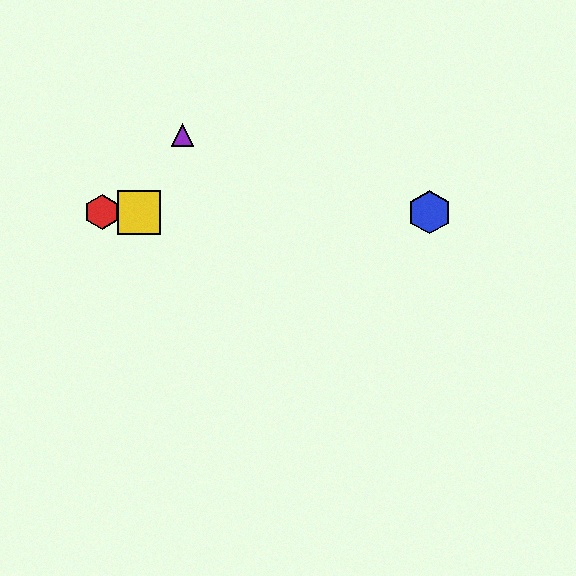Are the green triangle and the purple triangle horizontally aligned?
No, the green triangle is at y≈212 and the purple triangle is at y≈135.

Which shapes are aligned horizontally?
The red hexagon, the blue hexagon, the green triangle, the yellow square are aligned horizontally.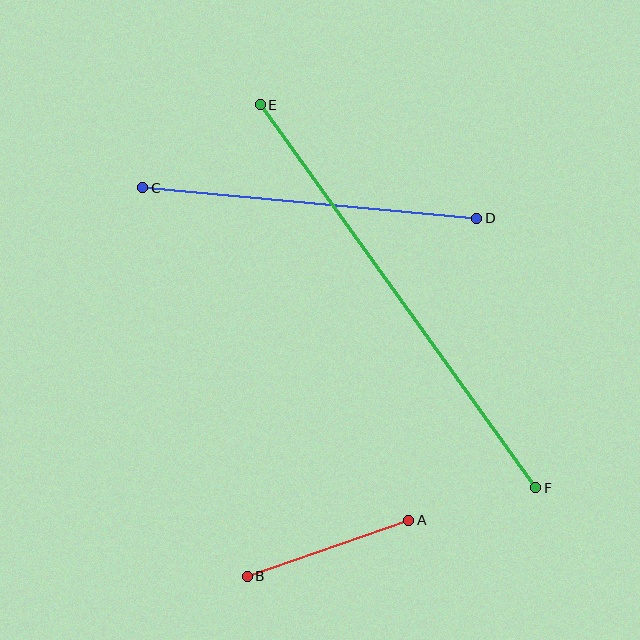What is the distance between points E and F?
The distance is approximately 472 pixels.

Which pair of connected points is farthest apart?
Points E and F are farthest apart.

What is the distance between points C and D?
The distance is approximately 335 pixels.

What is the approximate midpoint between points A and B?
The midpoint is at approximately (328, 548) pixels.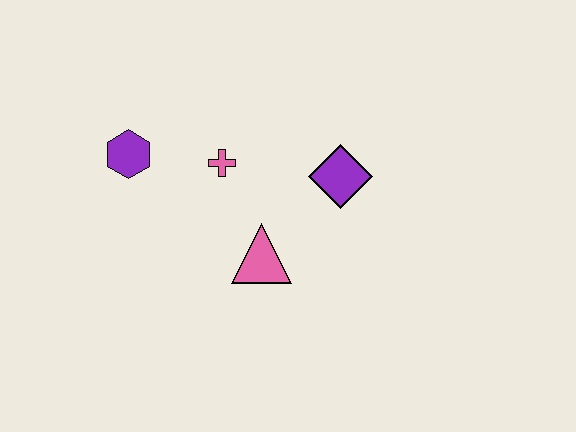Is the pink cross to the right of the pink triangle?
No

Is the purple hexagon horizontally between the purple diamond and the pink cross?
No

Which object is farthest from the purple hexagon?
The purple diamond is farthest from the purple hexagon.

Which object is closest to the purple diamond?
The pink triangle is closest to the purple diamond.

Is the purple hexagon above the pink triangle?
Yes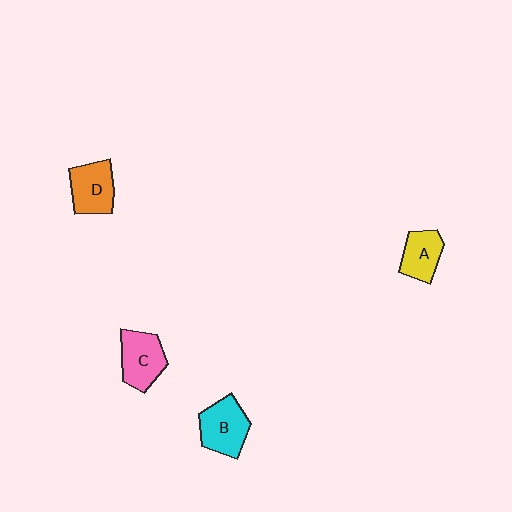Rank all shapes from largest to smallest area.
From largest to smallest: B (cyan), C (pink), D (orange), A (yellow).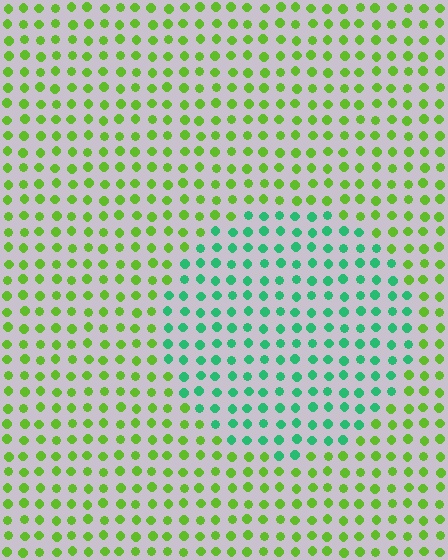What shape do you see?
I see a circle.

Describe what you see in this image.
The image is filled with small lime elements in a uniform arrangement. A circle-shaped region is visible where the elements are tinted to a slightly different hue, forming a subtle color boundary.